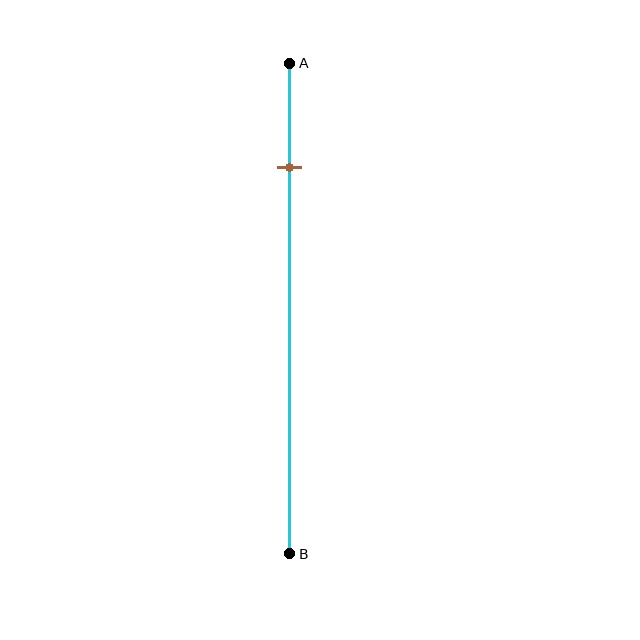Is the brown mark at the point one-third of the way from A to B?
No, the mark is at about 20% from A, not at the 33% one-third point.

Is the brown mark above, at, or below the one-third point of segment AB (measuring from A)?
The brown mark is above the one-third point of segment AB.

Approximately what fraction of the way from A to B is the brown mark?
The brown mark is approximately 20% of the way from A to B.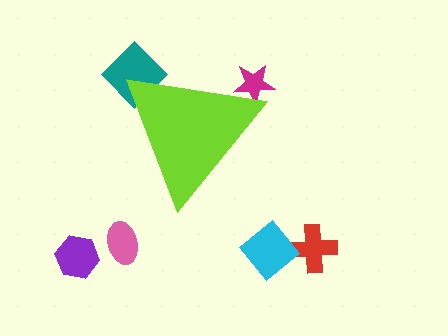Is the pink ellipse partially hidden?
No, the pink ellipse is fully visible.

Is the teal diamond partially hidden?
Yes, the teal diamond is partially hidden behind the lime triangle.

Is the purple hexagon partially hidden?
No, the purple hexagon is fully visible.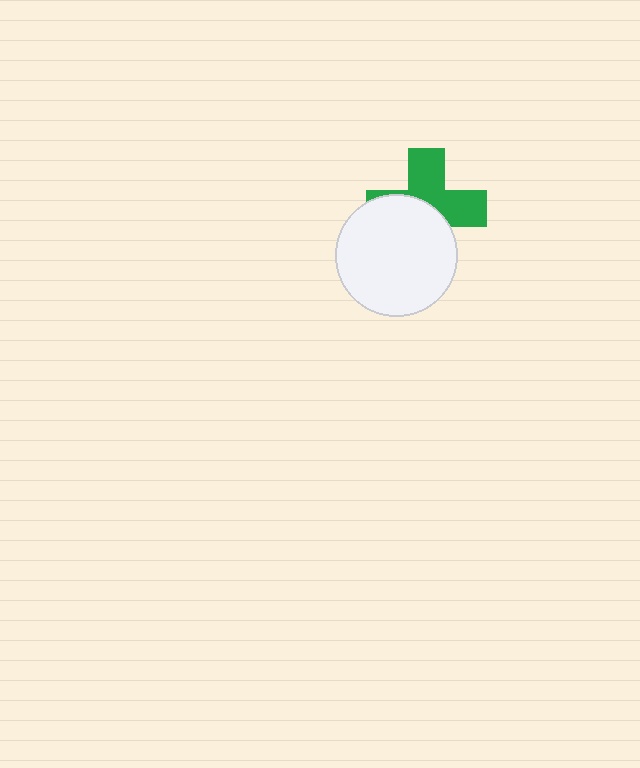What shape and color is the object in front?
The object in front is a white circle.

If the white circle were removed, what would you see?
You would see the complete green cross.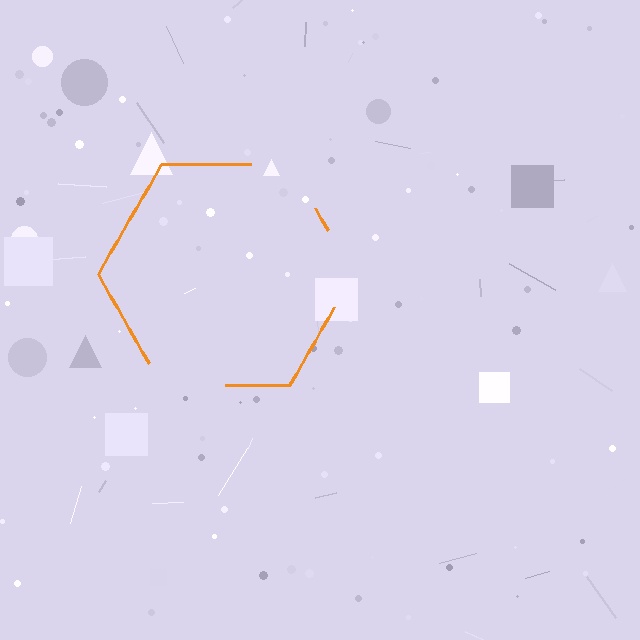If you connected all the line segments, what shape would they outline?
They would outline a hexagon.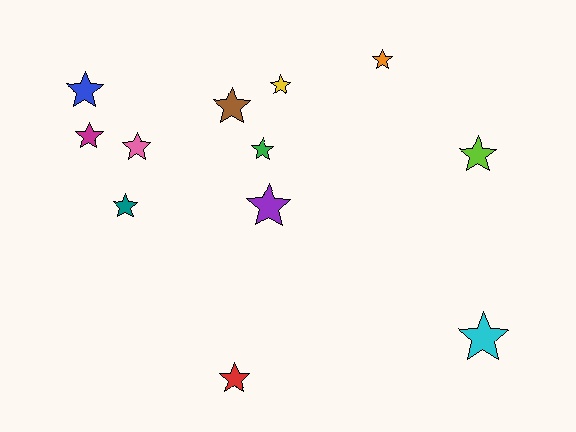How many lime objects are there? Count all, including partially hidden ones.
There is 1 lime object.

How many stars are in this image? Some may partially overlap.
There are 12 stars.